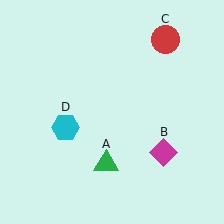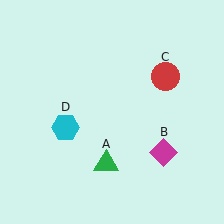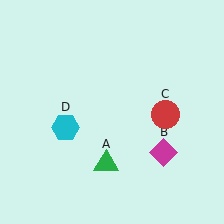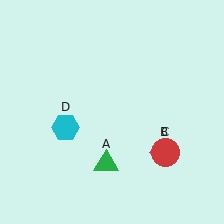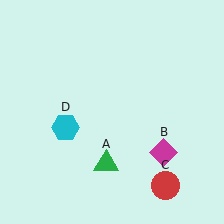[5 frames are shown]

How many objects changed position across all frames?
1 object changed position: red circle (object C).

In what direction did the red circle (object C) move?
The red circle (object C) moved down.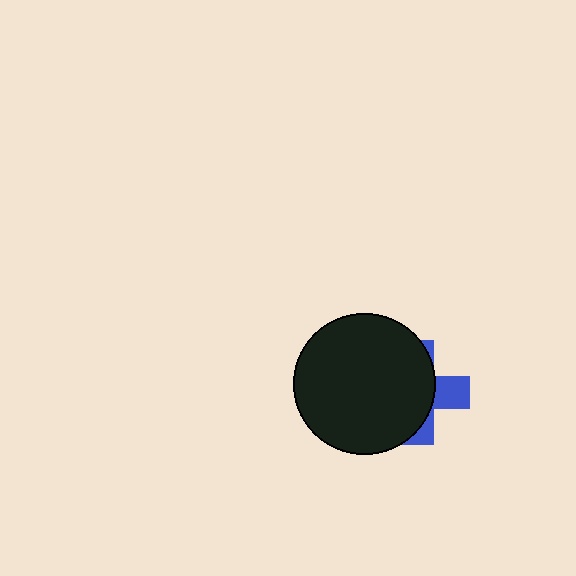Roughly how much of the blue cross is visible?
A small part of it is visible (roughly 32%).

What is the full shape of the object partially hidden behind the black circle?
The partially hidden object is a blue cross.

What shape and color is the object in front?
The object in front is a black circle.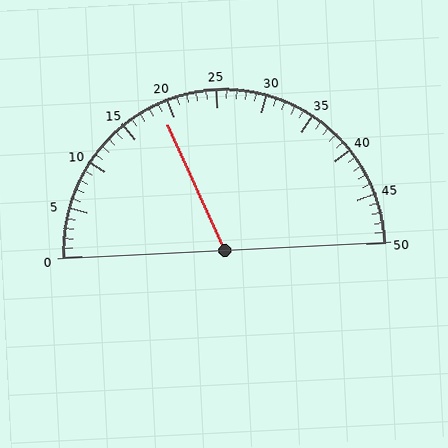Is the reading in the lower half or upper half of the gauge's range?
The reading is in the lower half of the range (0 to 50).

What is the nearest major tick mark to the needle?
The nearest major tick mark is 20.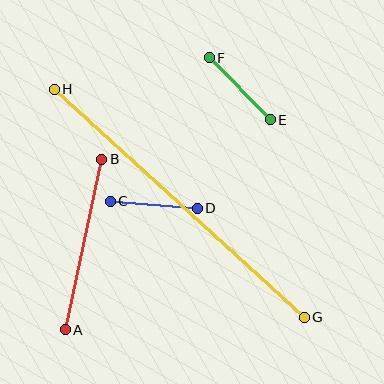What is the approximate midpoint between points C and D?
The midpoint is at approximately (154, 205) pixels.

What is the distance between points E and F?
The distance is approximately 87 pixels.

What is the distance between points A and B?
The distance is approximately 175 pixels.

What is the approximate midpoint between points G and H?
The midpoint is at approximately (179, 203) pixels.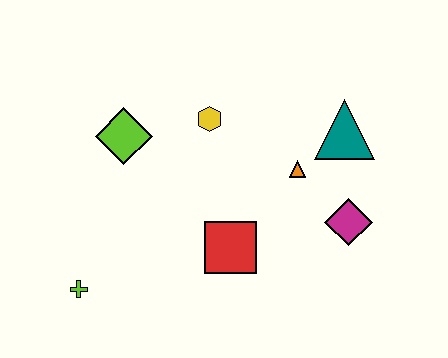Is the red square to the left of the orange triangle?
Yes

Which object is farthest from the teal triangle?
The lime cross is farthest from the teal triangle.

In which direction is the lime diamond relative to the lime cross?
The lime diamond is above the lime cross.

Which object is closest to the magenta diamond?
The orange triangle is closest to the magenta diamond.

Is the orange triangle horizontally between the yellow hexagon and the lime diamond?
No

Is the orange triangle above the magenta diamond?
Yes